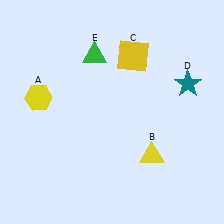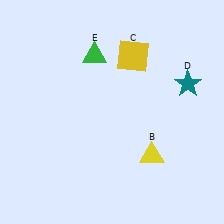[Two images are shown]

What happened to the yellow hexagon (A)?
The yellow hexagon (A) was removed in Image 2. It was in the top-left area of Image 1.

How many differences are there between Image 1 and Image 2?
There is 1 difference between the two images.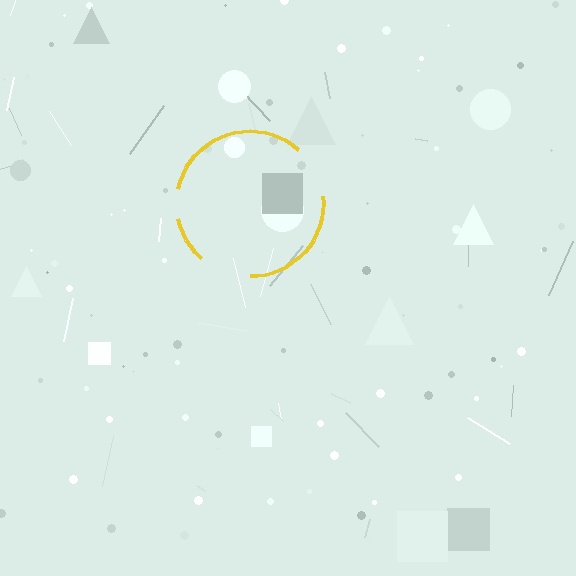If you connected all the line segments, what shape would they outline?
They would outline a circle.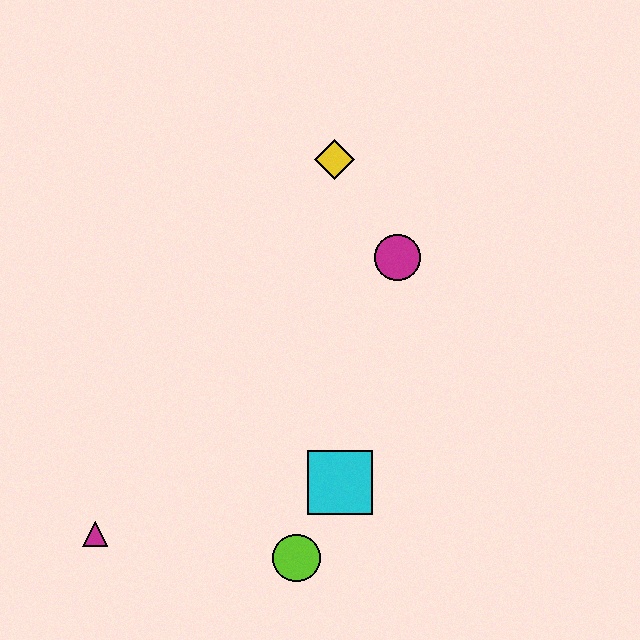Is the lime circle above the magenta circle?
No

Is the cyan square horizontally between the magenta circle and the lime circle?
Yes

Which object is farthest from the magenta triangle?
The yellow diamond is farthest from the magenta triangle.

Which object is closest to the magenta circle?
The yellow diamond is closest to the magenta circle.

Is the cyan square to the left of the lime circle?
No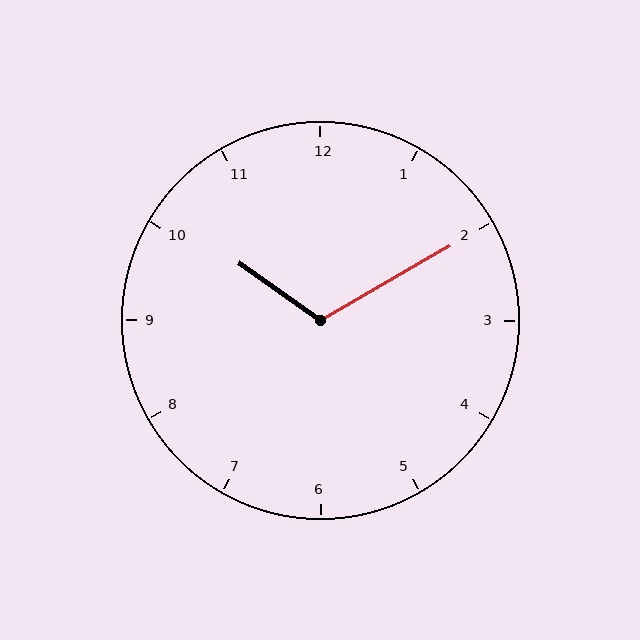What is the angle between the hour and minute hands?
Approximately 115 degrees.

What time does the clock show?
10:10.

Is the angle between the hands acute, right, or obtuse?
It is obtuse.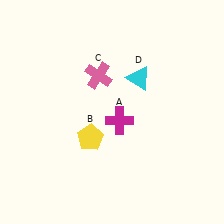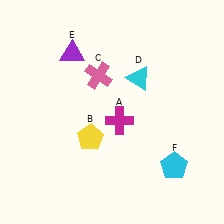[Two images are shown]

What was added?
A purple triangle (E), a cyan pentagon (F) were added in Image 2.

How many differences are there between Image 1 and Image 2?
There are 2 differences between the two images.